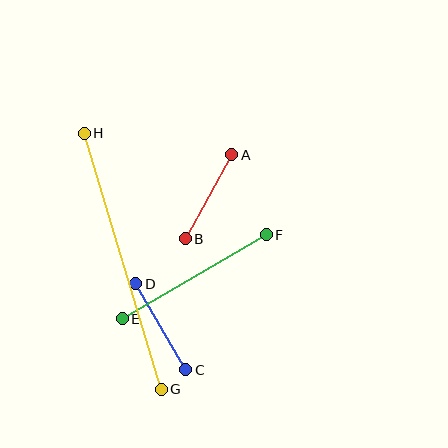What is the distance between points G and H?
The distance is approximately 267 pixels.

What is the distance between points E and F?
The distance is approximately 167 pixels.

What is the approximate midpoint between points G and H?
The midpoint is at approximately (123, 261) pixels.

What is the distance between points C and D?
The distance is approximately 99 pixels.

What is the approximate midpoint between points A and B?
The midpoint is at approximately (209, 197) pixels.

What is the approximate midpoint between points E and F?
The midpoint is at approximately (194, 277) pixels.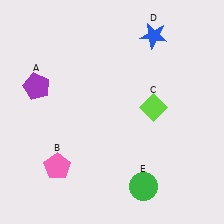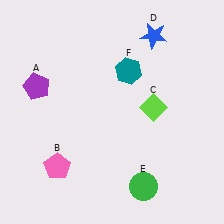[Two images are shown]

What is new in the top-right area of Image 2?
A teal hexagon (F) was added in the top-right area of Image 2.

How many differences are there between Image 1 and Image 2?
There is 1 difference between the two images.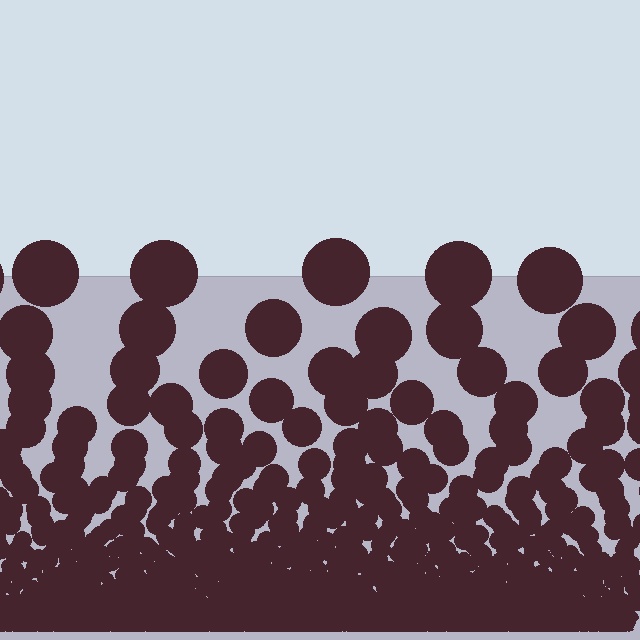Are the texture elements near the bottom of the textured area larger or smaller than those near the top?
Smaller. The gradient is inverted — elements near the bottom are smaller and denser.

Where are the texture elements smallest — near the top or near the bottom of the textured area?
Near the bottom.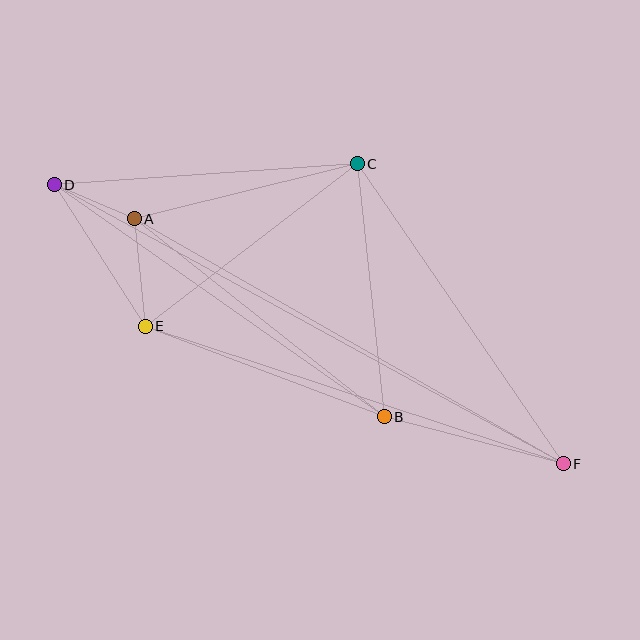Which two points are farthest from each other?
Points D and F are farthest from each other.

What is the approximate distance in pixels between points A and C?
The distance between A and C is approximately 229 pixels.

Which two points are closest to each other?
Points A and D are closest to each other.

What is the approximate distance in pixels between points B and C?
The distance between B and C is approximately 254 pixels.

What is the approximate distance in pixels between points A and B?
The distance between A and B is approximately 319 pixels.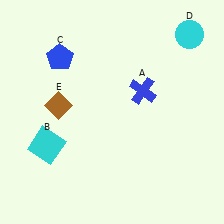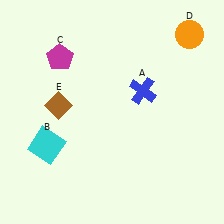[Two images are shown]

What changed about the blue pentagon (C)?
In Image 1, C is blue. In Image 2, it changed to magenta.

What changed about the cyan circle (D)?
In Image 1, D is cyan. In Image 2, it changed to orange.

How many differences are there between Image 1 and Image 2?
There are 2 differences between the two images.